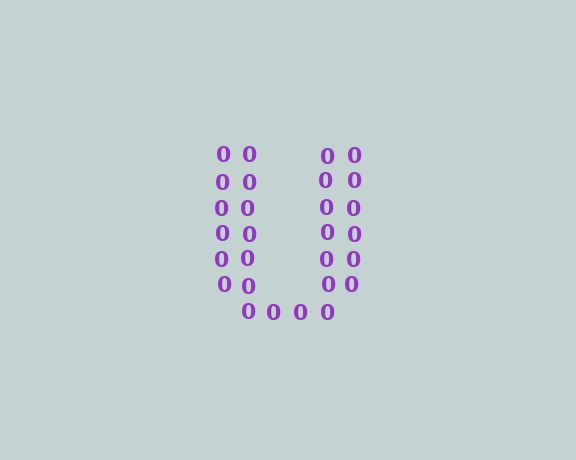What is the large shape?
The large shape is the letter U.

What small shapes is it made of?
It is made of small digit 0's.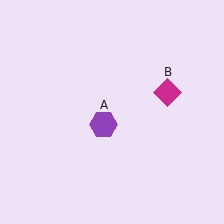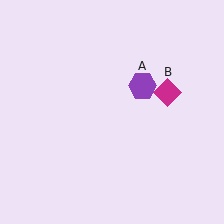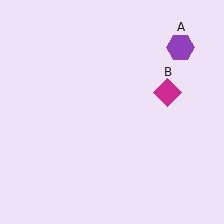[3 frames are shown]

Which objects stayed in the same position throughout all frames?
Magenta diamond (object B) remained stationary.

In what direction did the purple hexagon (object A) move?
The purple hexagon (object A) moved up and to the right.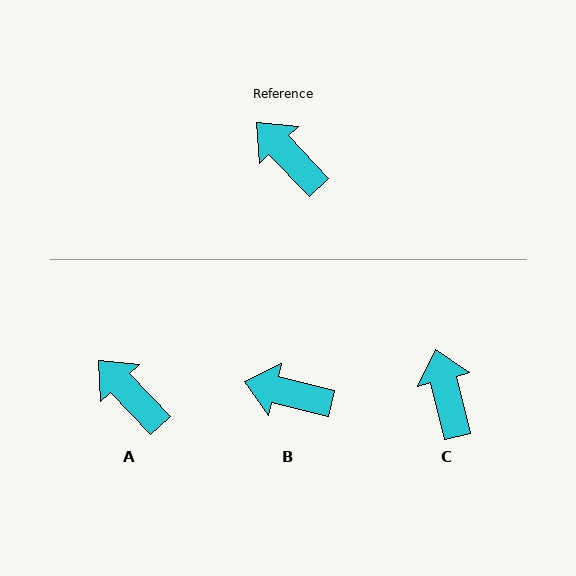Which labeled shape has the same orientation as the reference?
A.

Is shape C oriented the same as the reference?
No, it is off by about 29 degrees.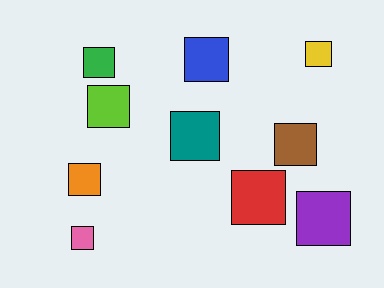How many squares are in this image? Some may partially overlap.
There are 10 squares.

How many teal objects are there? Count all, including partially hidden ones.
There is 1 teal object.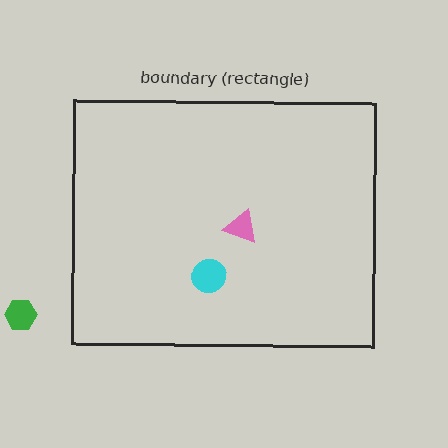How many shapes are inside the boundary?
2 inside, 1 outside.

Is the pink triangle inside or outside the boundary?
Inside.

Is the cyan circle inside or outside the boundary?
Inside.